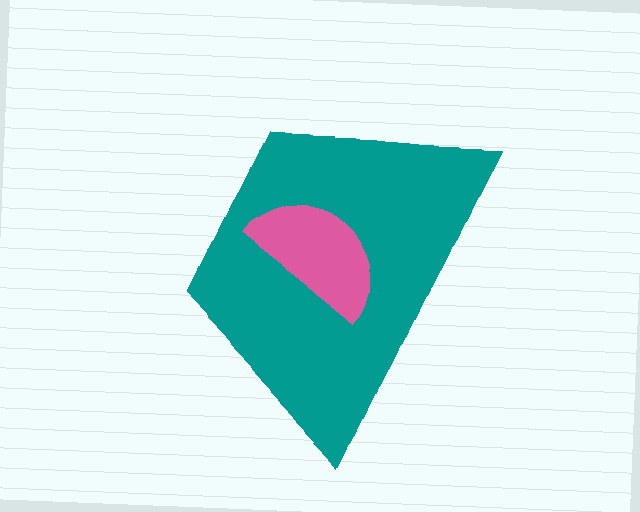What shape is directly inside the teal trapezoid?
The pink semicircle.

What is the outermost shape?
The teal trapezoid.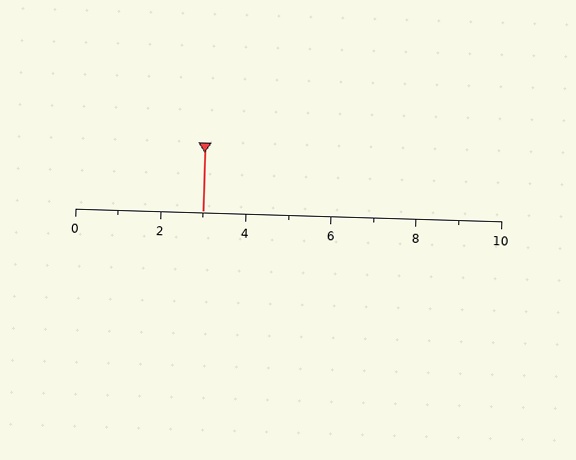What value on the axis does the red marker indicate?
The marker indicates approximately 3.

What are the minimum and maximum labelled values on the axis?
The axis runs from 0 to 10.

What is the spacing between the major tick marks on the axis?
The major ticks are spaced 2 apart.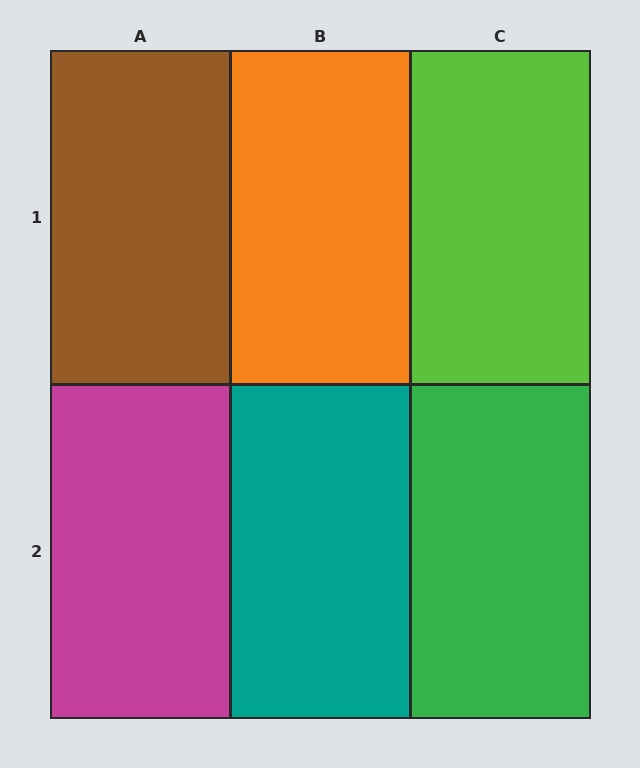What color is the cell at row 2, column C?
Green.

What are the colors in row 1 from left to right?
Brown, orange, lime.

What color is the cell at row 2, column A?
Magenta.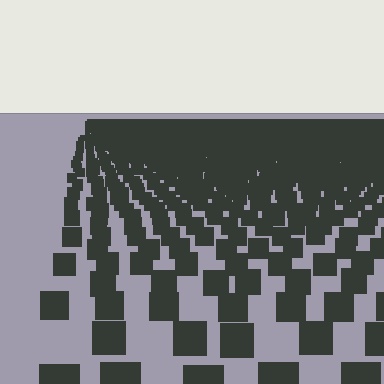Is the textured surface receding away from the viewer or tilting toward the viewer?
The surface is receding away from the viewer. Texture elements get smaller and denser toward the top.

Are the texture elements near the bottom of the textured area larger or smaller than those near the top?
Larger. Near the bottom, elements are closer to the viewer and appear at a bigger on-screen size.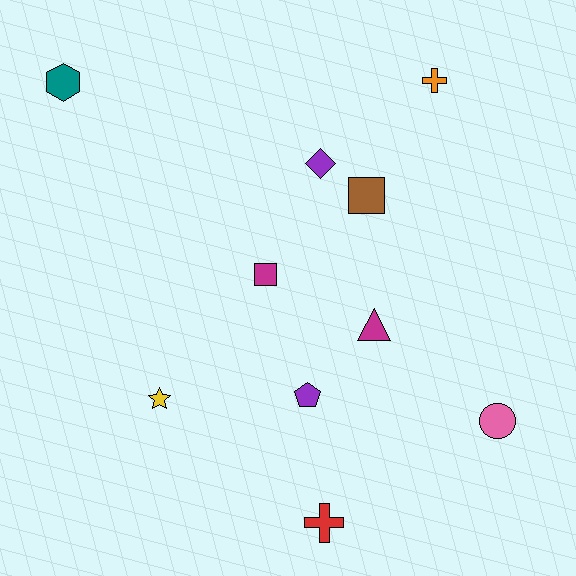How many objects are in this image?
There are 10 objects.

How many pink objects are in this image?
There is 1 pink object.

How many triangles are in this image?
There is 1 triangle.